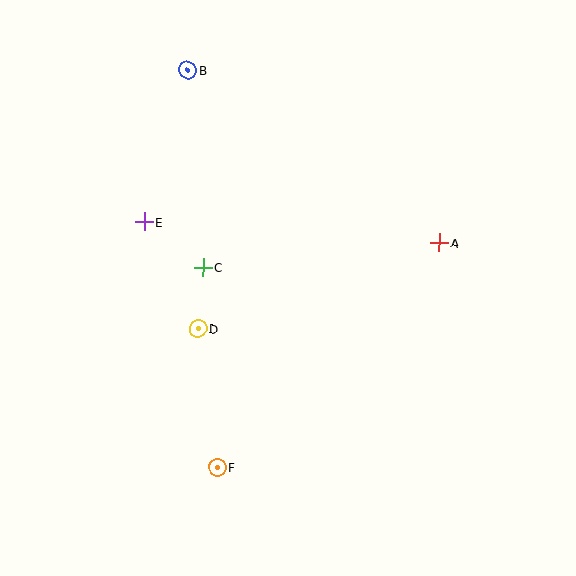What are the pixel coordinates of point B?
Point B is at (188, 71).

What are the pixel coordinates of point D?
Point D is at (198, 329).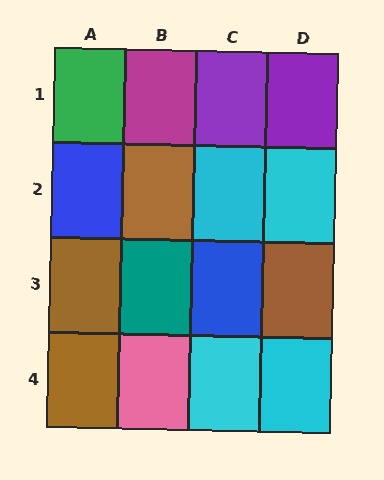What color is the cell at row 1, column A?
Green.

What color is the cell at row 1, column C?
Purple.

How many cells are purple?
2 cells are purple.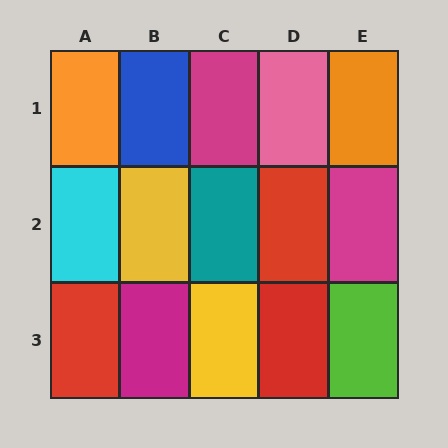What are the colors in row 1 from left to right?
Orange, blue, magenta, pink, orange.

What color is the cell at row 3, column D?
Red.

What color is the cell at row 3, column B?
Magenta.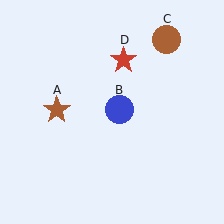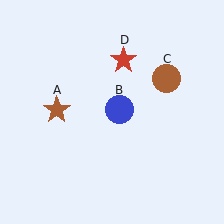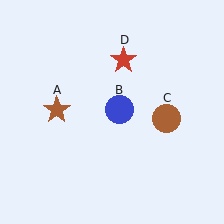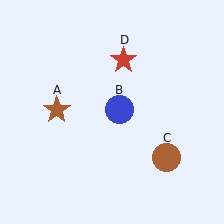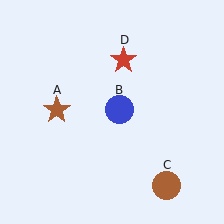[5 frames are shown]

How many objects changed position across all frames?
1 object changed position: brown circle (object C).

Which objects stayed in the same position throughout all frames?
Brown star (object A) and blue circle (object B) and red star (object D) remained stationary.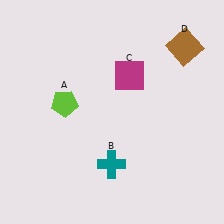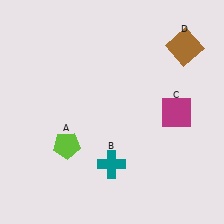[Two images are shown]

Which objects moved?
The objects that moved are: the lime pentagon (A), the magenta square (C).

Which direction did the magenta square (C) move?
The magenta square (C) moved right.